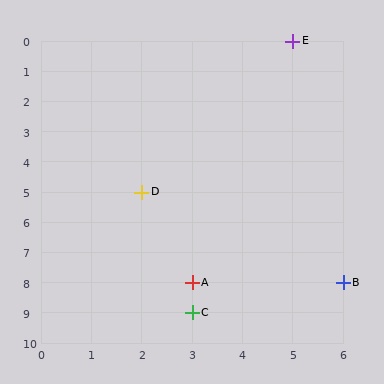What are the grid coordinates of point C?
Point C is at grid coordinates (3, 9).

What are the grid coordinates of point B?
Point B is at grid coordinates (6, 8).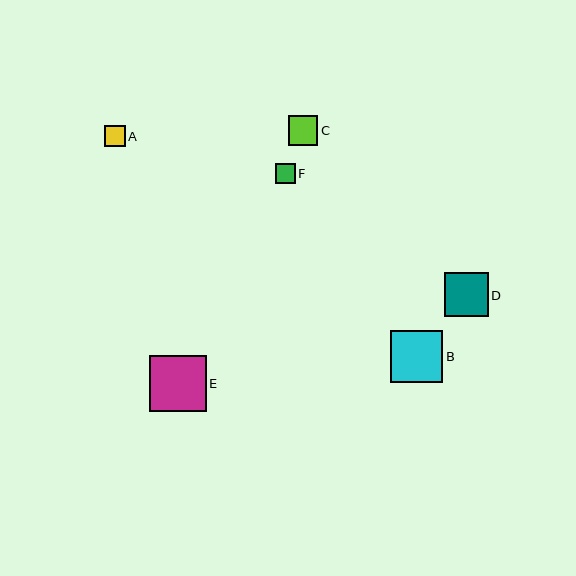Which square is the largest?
Square E is the largest with a size of approximately 57 pixels.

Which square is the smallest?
Square F is the smallest with a size of approximately 20 pixels.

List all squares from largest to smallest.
From largest to smallest: E, B, D, C, A, F.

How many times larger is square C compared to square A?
Square C is approximately 1.5 times the size of square A.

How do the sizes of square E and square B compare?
Square E and square B are approximately the same size.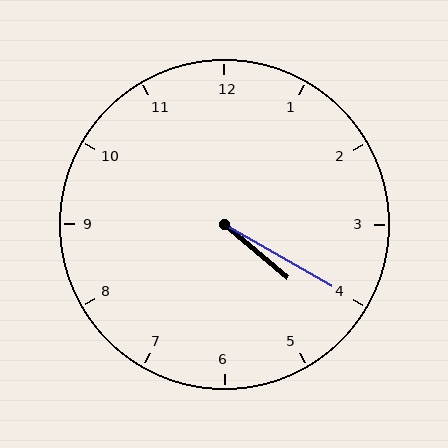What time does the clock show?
4:20.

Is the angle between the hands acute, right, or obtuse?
It is acute.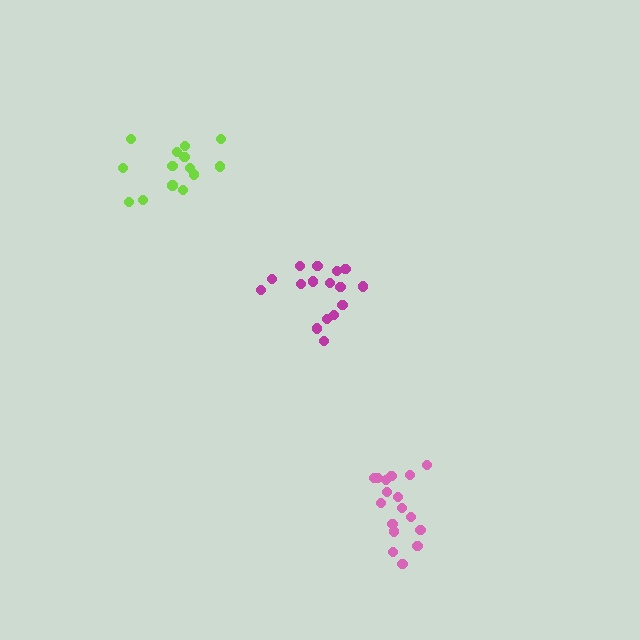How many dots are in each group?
Group 1: 14 dots, Group 2: 17 dots, Group 3: 16 dots (47 total).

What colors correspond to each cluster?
The clusters are colored: lime, pink, magenta.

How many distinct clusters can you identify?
There are 3 distinct clusters.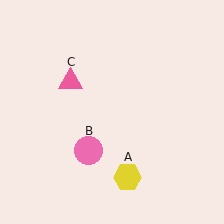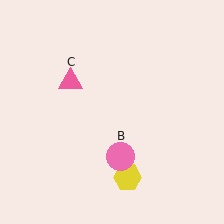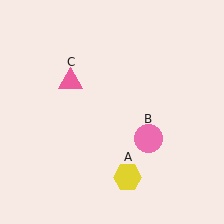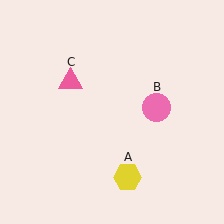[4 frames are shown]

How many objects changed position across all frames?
1 object changed position: pink circle (object B).